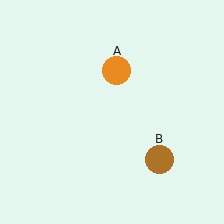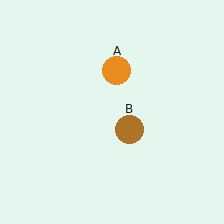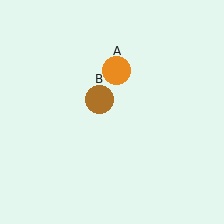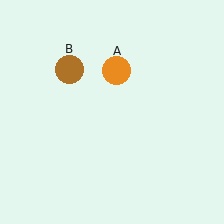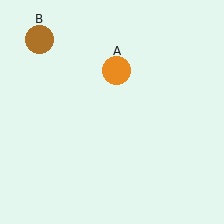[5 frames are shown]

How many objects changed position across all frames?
1 object changed position: brown circle (object B).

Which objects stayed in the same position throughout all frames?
Orange circle (object A) remained stationary.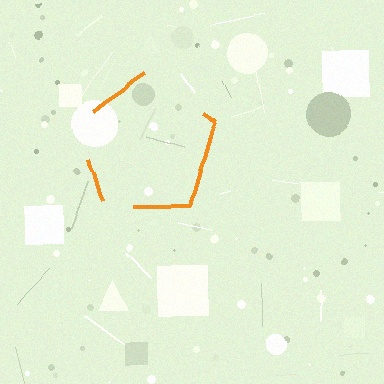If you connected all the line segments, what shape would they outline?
They would outline a pentagon.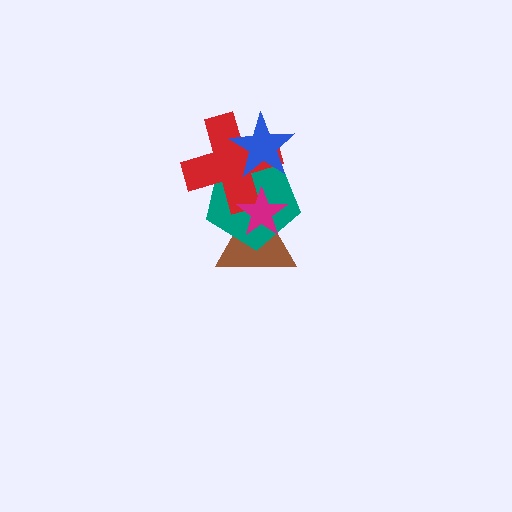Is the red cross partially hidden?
Yes, it is partially covered by another shape.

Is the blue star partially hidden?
No, no other shape covers it.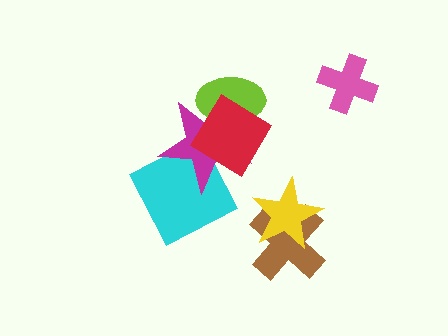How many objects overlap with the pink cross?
0 objects overlap with the pink cross.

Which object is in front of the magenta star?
The red diamond is in front of the magenta star.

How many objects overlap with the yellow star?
1 object overlaps with the yellow star.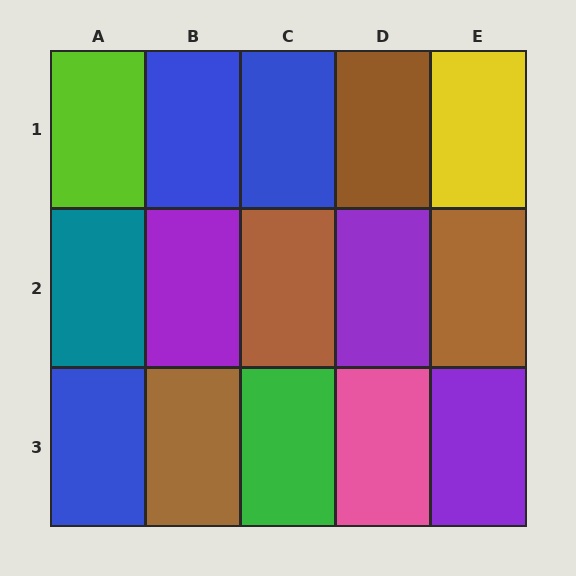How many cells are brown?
4 cells are brown.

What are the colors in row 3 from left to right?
Blue, brown, green, pink, purple.